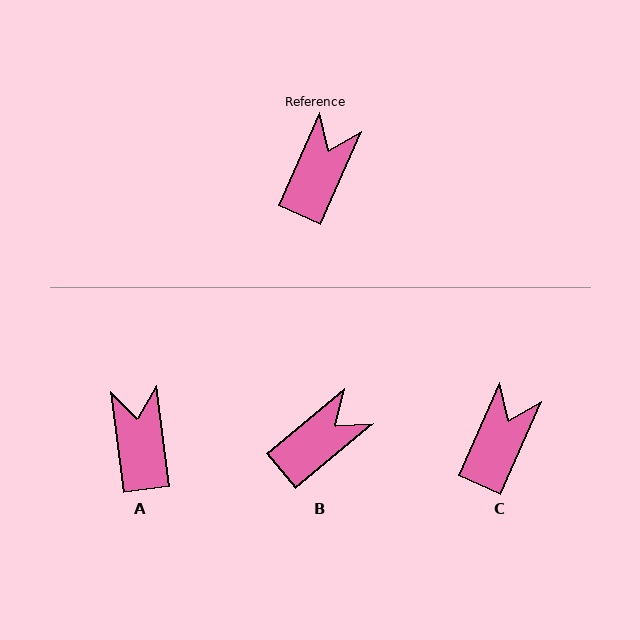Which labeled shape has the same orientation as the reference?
C.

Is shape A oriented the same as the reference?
No, it is off by about 31 degrees.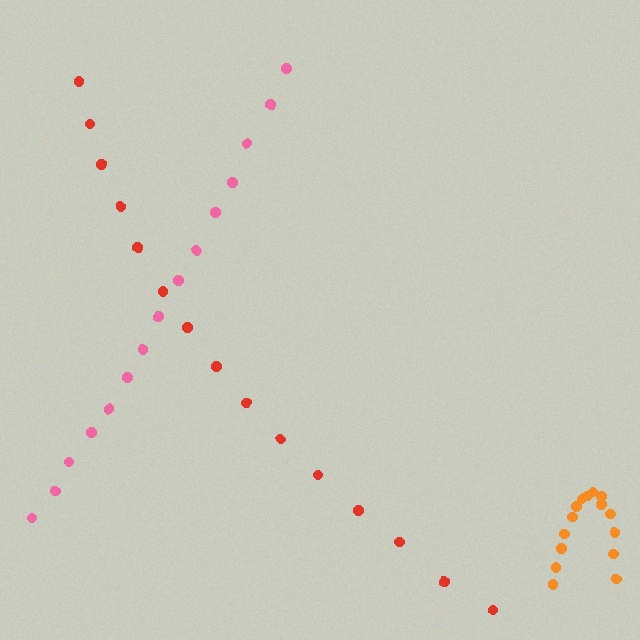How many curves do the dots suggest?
There are 3 distinct paths.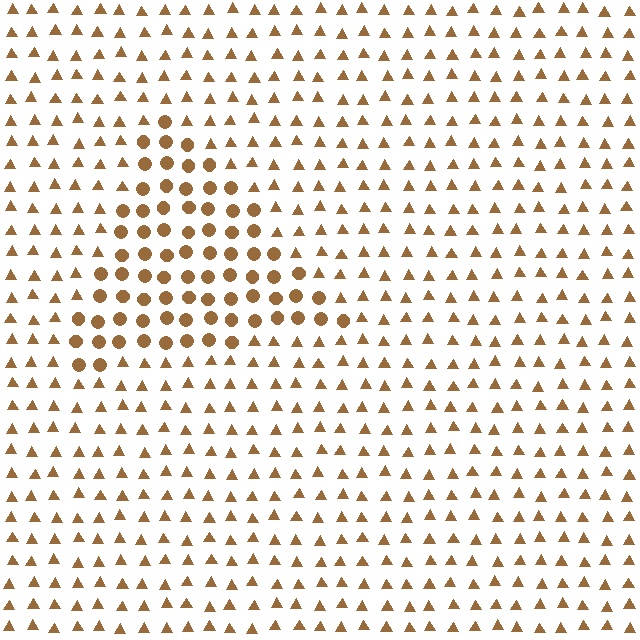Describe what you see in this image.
The image is filled with small brown elements arranged in a uniform grid. A triangle-shaped region contains circles, while the surrounding area contains triangles. The boundary is defined purely by the change in element shape.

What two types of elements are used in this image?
The image uses circles inside the triangle region and triangles outside it.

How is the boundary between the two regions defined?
The boundary is defined by a change in element shape: circles inside vs. triangles outside. All elements share the same color and spacing.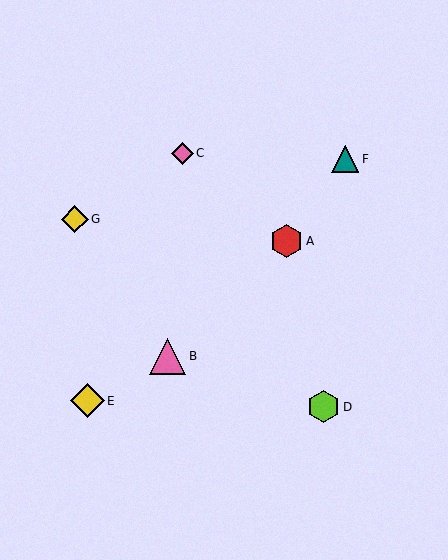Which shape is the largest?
The pink triangle (labeled B) is the largest.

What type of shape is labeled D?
Shape D is a lime hexagon.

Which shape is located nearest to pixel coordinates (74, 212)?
The yellow diamond (labeled G) at (75, 219) is nearest to that location.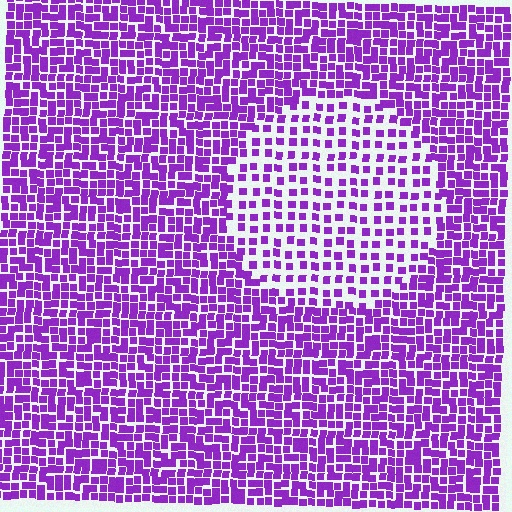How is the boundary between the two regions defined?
The boundary is defined by a change in element density (approximately 2.0x ratio). All elements are the same color, size, and shape.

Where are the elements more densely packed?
The elements are more densely packed outside the circle boundary.